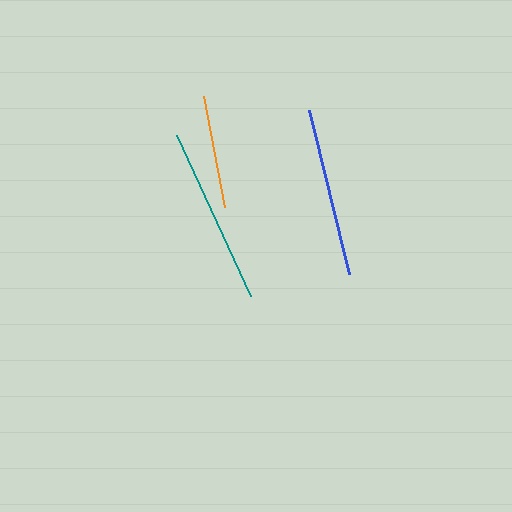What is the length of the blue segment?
The blue segment is approximately 168 pixels long.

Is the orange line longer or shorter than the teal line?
The teal line is longer than the orange line.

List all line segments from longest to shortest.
From longest to shortest: teal, blue, orange.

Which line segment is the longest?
The teal line is the longest at approximately 178 pixels.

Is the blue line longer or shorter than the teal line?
The teal line is longer than the blue line.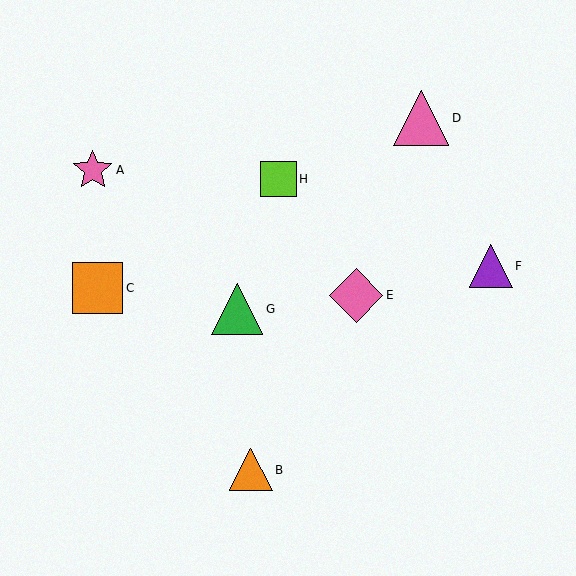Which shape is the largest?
The pink triangle (labeled D) is the largest.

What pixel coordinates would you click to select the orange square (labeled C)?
Click at (97, 288) to select the orange square C.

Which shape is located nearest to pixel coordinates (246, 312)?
The green triangle (labeled G) at (237, 309) is nearest to that location.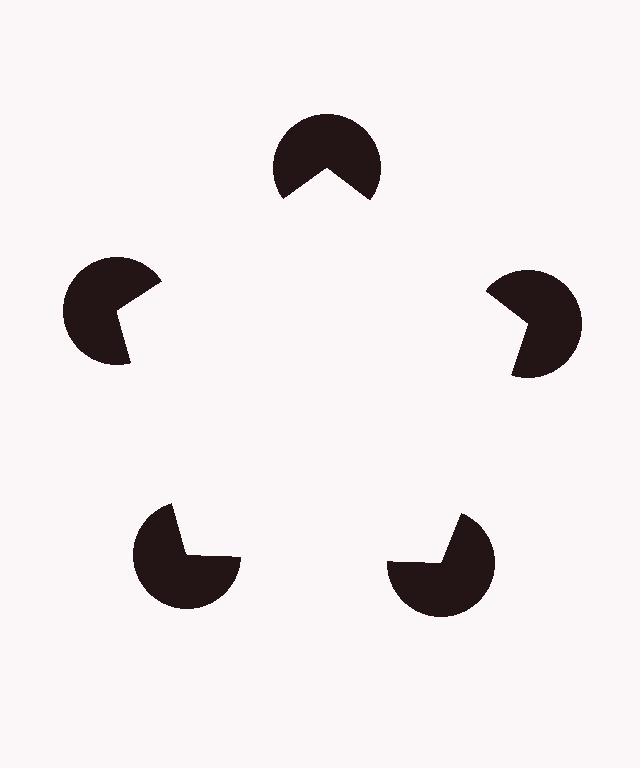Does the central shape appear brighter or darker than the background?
It typically appears slightly brighter than the background, even though no actual brightness change is drawn.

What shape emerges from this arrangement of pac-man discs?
An illusory pentagon — its edges are inferred from the aligned wedge cuts in the pac-man discs, not physically drawn.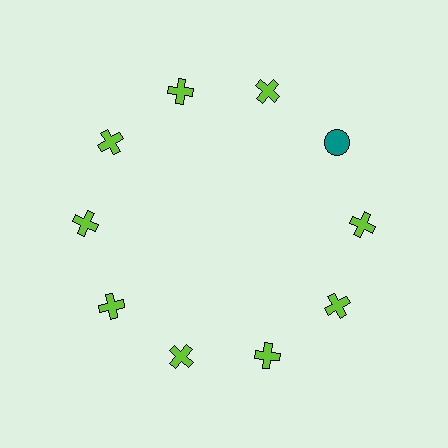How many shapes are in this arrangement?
There are 10 shapes arranged in a ring pattern.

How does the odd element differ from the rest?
It differs in both color (teal instead of lime) and shape (circle instead of cross).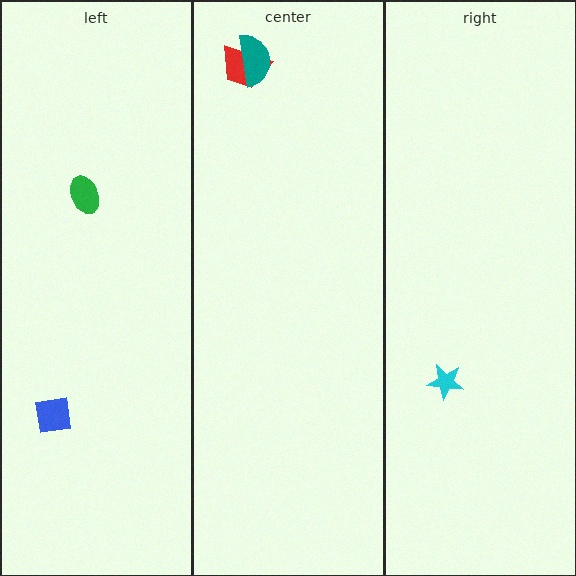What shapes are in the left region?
The blue square, the green ellipse.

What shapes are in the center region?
The red trapezoid, the teal semicircle.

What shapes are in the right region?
The cyan star.